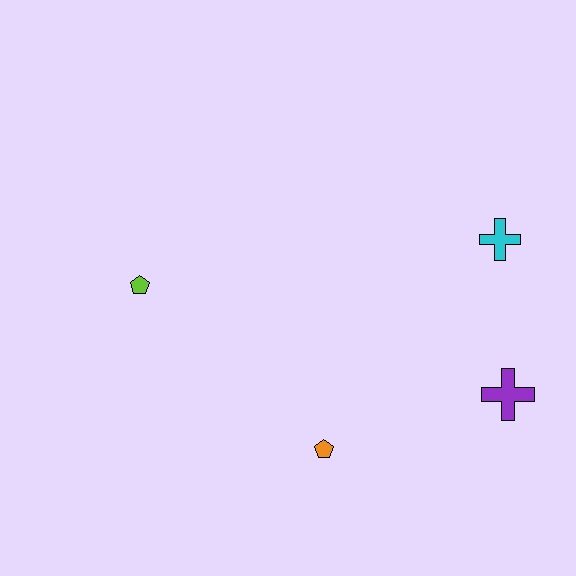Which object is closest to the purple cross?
The cyan cross is closest to the purple cross.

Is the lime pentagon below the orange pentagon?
No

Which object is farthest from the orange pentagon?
The cyan cross is farthest from the orange pentagon.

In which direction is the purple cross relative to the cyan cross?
The purple cross is below the cyan cross.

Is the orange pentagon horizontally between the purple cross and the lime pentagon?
Yes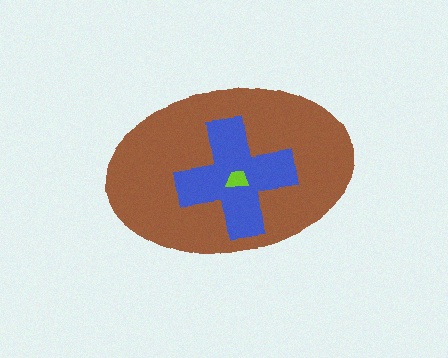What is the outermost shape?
The brown ellipse.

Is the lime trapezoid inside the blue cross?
Yes.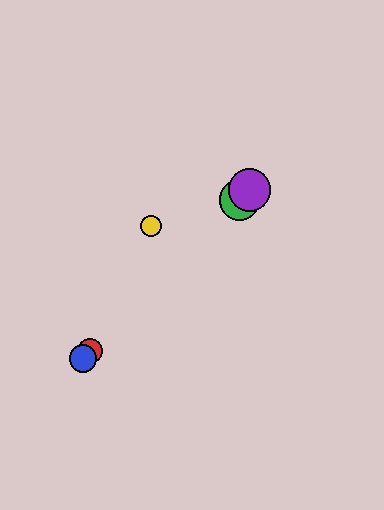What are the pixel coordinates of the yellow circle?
The yellow circle is at (151, 226).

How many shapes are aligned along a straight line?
4 shapes (the red circle, the blue circle, the green circle, the purple circle) are aligned along a straight line.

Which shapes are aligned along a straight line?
The red circle, the blue circle, the green circle, the purple circle are aligned along a straight line.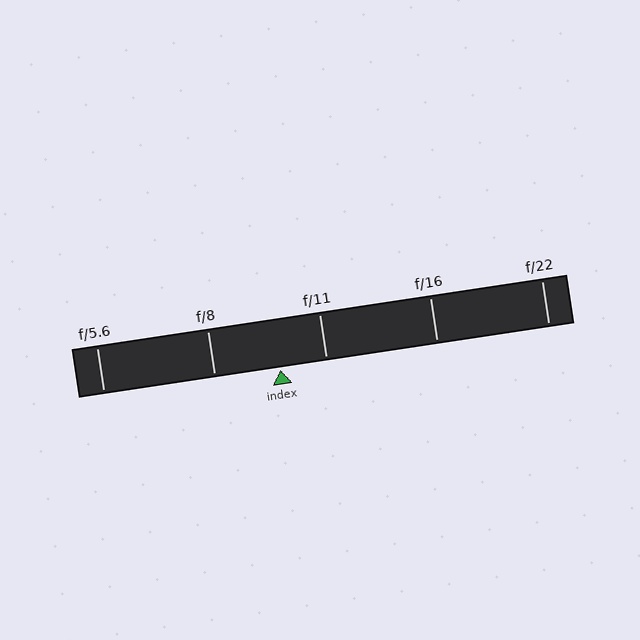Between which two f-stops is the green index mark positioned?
The index mark is between f/8 and f/11.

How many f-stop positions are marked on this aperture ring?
There are 5 f-stop positions marked.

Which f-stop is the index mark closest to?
The index mark is closest to f/11.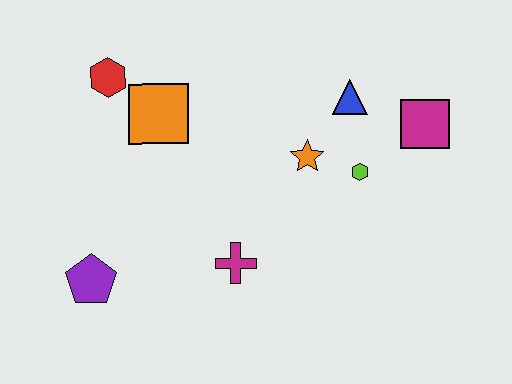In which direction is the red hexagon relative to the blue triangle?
The red hexagon is to the left of the blue triangle.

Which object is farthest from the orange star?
The purple pentagon is farthest from the orange star.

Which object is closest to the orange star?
The lime hexagon is closest to the orange star.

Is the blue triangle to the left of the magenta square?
Yes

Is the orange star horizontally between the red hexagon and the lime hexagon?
Yes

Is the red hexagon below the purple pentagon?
No